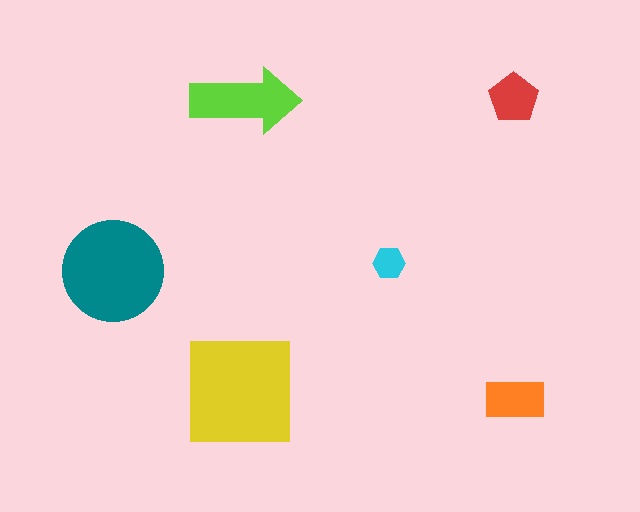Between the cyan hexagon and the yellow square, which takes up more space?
The yellow square.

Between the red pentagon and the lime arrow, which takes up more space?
The lime arrow.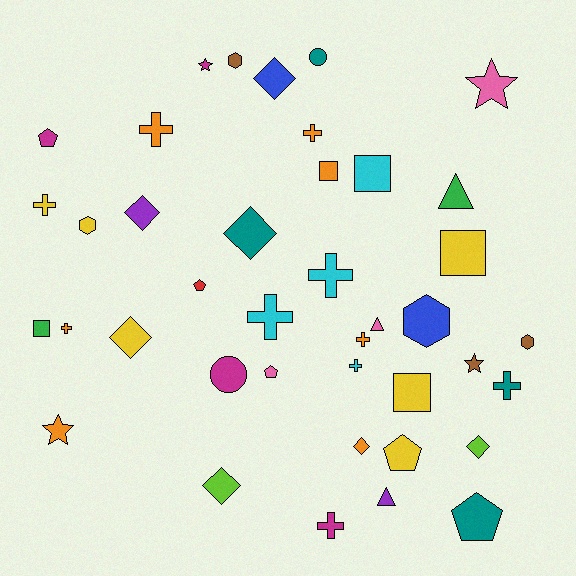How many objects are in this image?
There are 40 objects.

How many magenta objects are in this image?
There are 4 magenta objects.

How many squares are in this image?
There are 5 squares.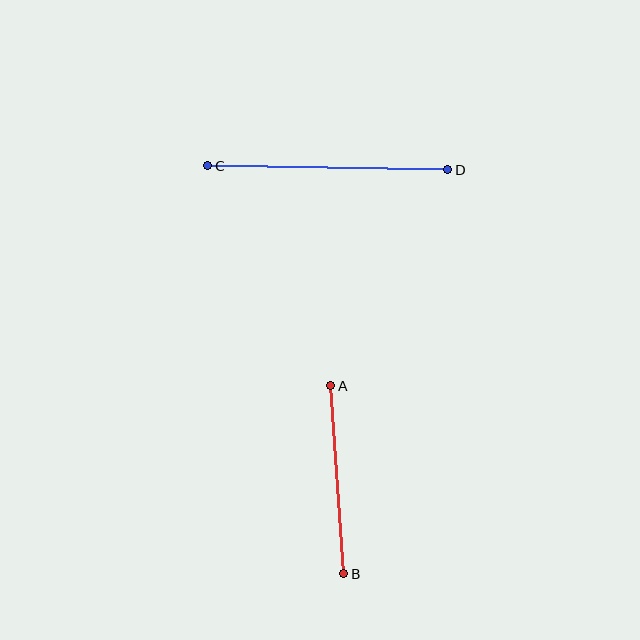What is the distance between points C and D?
The distance is approximately 240 pixels.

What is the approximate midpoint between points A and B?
The midpoint is at approximately (337, 480) pixels.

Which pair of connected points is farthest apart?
Points C and D are farthest apart.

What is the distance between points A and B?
The distance is approximately 189 pixels.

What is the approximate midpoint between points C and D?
The midpoint is at approximately (328, 168) pixels.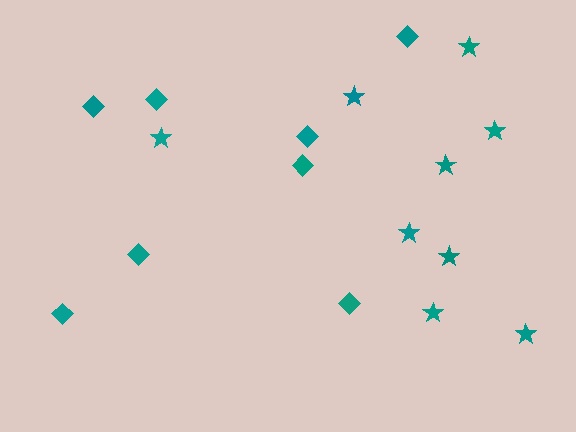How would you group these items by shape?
There are 2 groups: one group of diamonds (8) and one group of stars (9).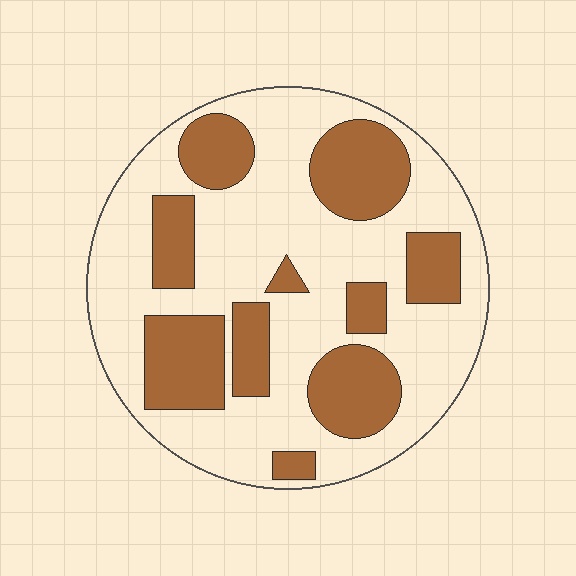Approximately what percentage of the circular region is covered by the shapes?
Approximately 35%.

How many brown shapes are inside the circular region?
10.